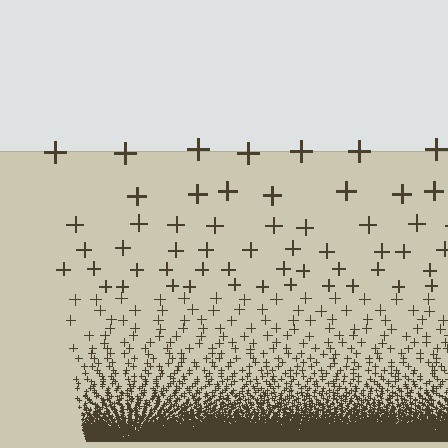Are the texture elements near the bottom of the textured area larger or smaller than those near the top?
Smaller. The gradient is inverted — elements near the bottom are smaller and denser.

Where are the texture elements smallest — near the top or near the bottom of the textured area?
Near the bottom.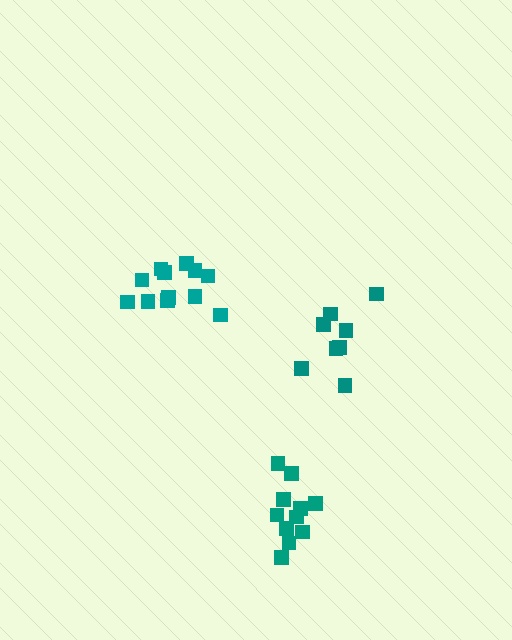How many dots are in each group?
Group 1: 8 dots, Group 2: 11 dots, Group 3: 12 dots (31 total).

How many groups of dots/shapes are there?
There are 3 groups.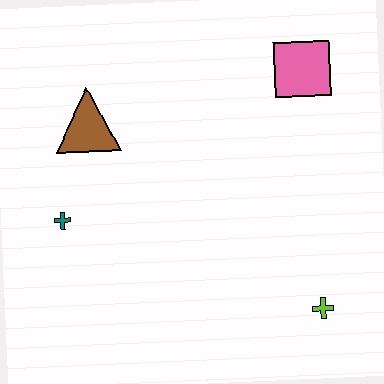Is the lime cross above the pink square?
No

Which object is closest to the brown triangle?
The teal cross is closest to the brown triangle.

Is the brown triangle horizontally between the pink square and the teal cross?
Yes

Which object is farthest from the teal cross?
The pink square is farthest from the teal cross.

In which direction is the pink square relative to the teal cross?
The pink square is to the right of the teal cross.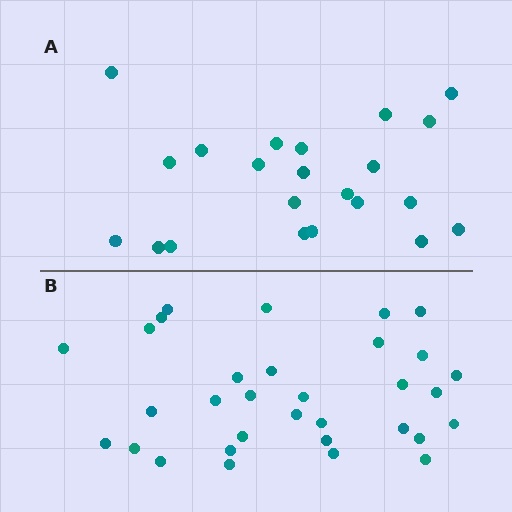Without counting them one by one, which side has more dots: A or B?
Region B (the bottom region) has more dots.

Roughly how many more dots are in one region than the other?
Region B has roughly 10 or so more dots than region A.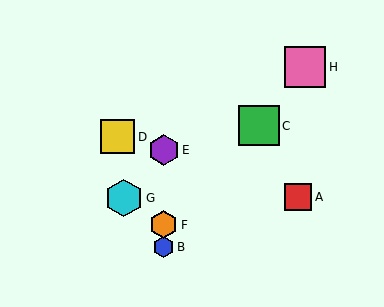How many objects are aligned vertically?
3 objects (B, E, F) are aligned vertically.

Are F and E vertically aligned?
Yes, both are at x≈164.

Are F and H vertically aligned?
No, F is at x≈164 and H is at x≈305.